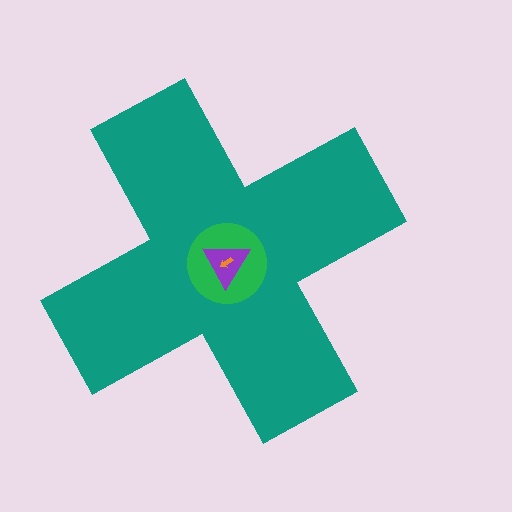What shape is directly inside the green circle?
The purple triangle.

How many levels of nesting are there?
4.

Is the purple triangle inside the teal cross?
Yes.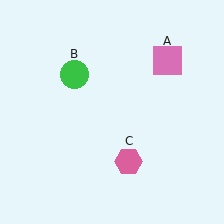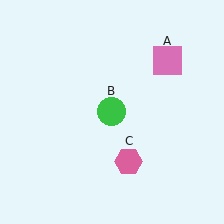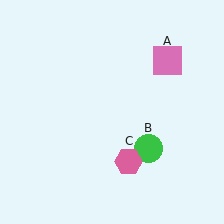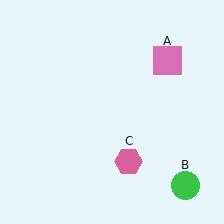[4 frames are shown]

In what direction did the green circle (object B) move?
The green circle (object B) moved down and to the right.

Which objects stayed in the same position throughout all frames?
Pink square (object A) and pink hexagon (object C) remained stationary.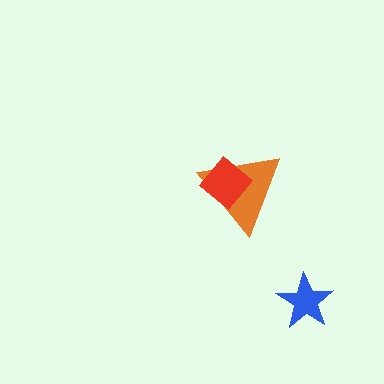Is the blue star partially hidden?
No, no other shape covers it.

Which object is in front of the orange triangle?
The red diamond is in front of the orange triangle.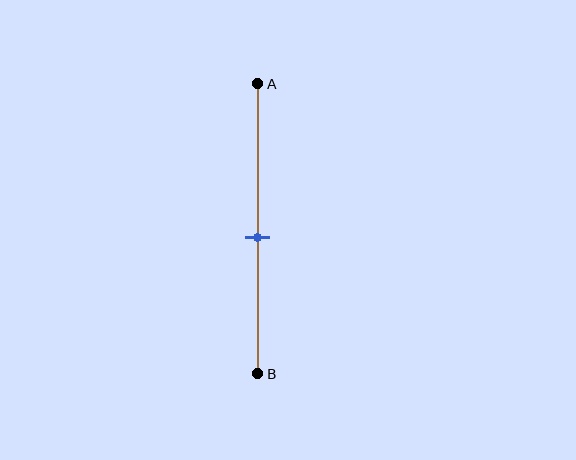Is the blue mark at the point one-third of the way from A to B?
No, the mark is at about 55% from A, not at the 33% one-third point.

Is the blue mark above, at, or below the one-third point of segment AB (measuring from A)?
The blue mark is below the one-third point of segment AB.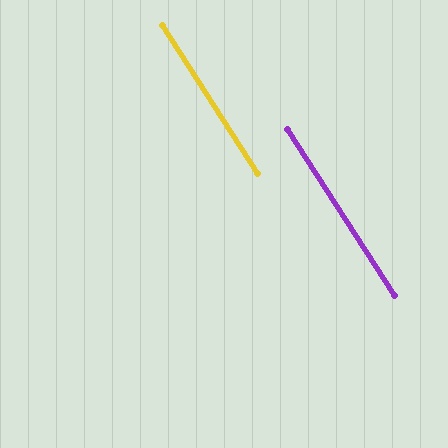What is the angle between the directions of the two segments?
Approximately 0 degrees.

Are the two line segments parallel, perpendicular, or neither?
Parallel — their directions differ by only 0.1°.